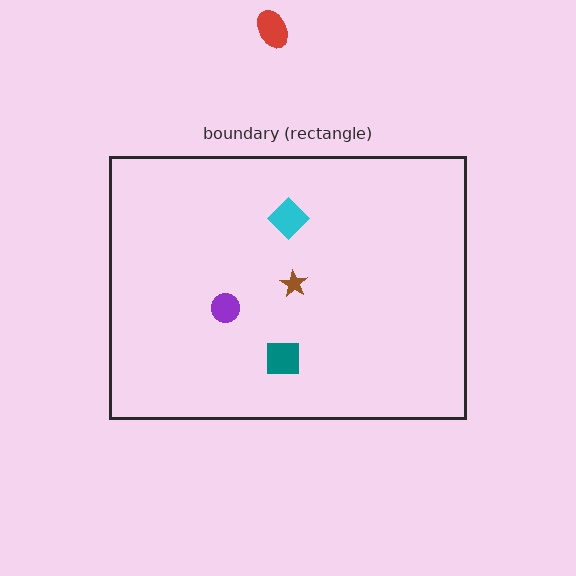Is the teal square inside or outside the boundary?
Inside.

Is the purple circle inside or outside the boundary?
Inside.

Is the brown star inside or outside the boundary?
Inside.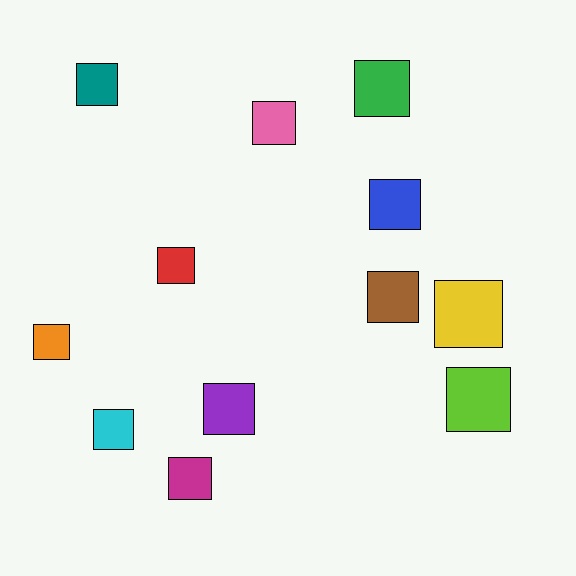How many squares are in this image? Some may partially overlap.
There are 12 squares.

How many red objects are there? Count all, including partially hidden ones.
There is 1 red object.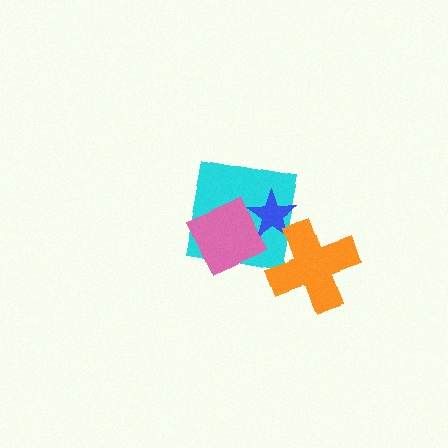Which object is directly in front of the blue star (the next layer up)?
The orange cross is directly in front of the blue star.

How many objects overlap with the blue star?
3 objects overlap with the blue star.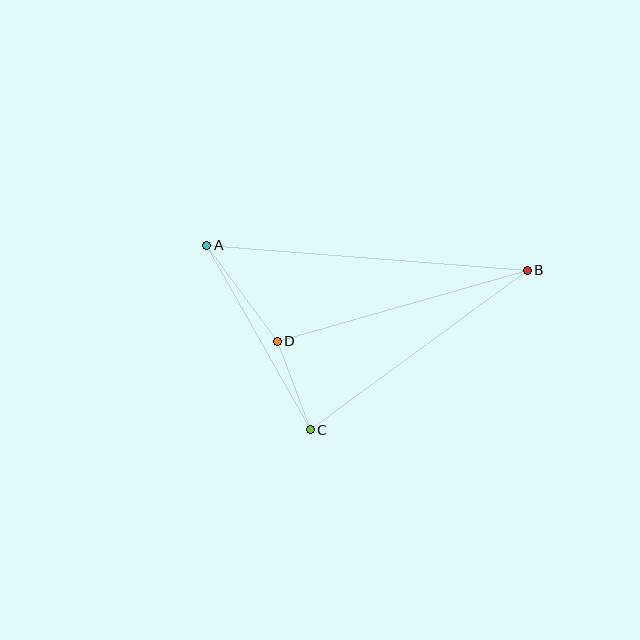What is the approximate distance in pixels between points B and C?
The distance between B and C is approximately 270 pixels.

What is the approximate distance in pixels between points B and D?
The distance between B and D is approximately 260 pixels.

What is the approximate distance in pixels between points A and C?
The distance between A and C is approximately 211 pixels.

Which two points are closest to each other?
Points C and D are closest to each other.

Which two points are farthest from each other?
Points A and B are farthest from each other.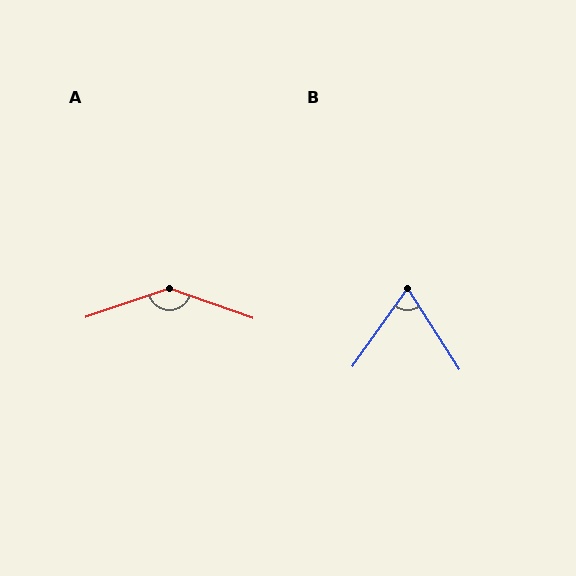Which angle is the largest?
A, at approximately 142 degrees.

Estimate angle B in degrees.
Approximately 68 degrees.